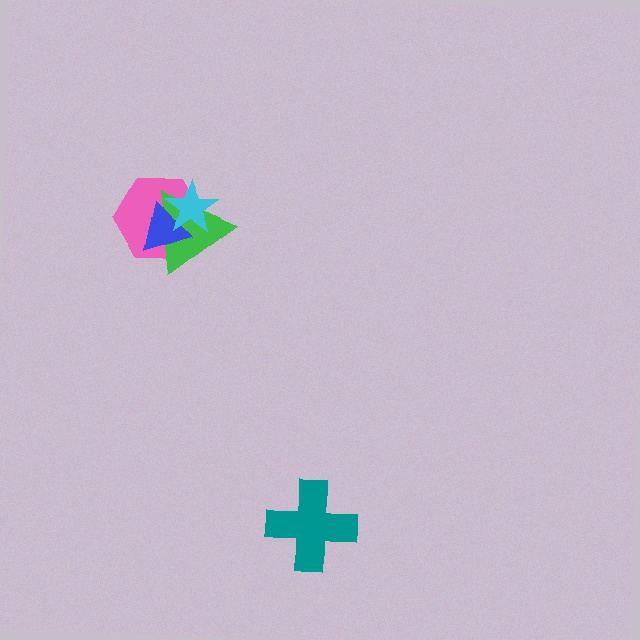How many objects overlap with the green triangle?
3 objects overlap with the green triangle.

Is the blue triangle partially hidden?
Yes, it is partially covered by another shape.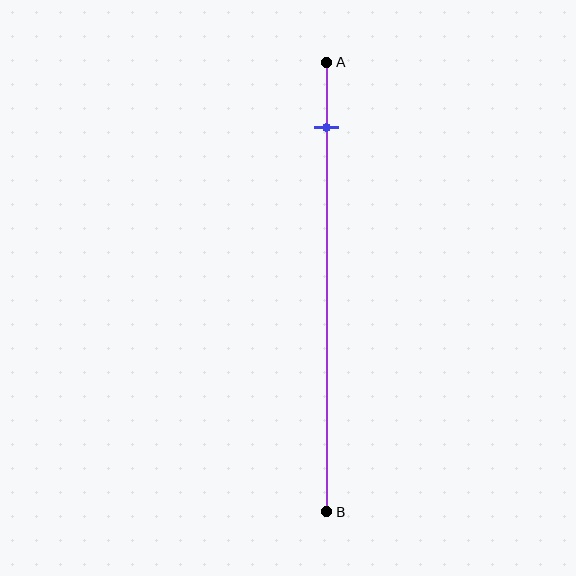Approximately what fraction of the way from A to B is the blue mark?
The blue mark is approximately 15% of the way from A to B.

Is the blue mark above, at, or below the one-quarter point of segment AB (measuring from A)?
The blue mark is above the one-quarter point of segment AB.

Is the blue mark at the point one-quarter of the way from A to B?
No, the mark is at about 15% from A, not at the 25% one-quarter point.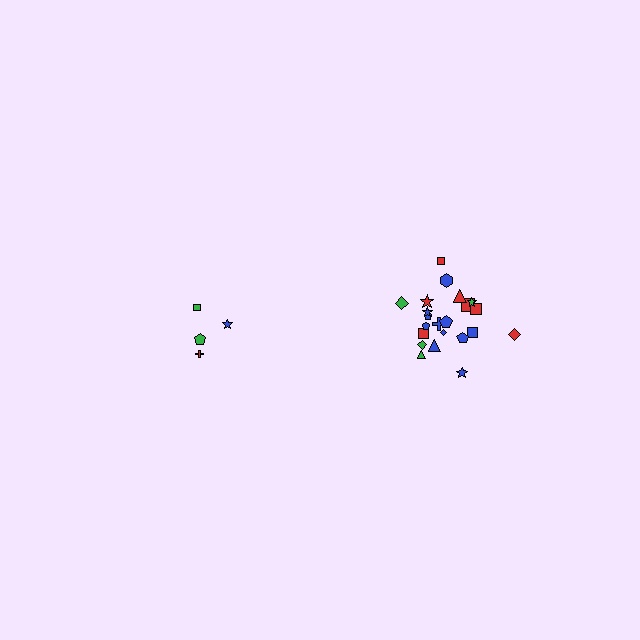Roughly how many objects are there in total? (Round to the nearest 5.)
Roughly 25 objects in total.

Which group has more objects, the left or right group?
The right group.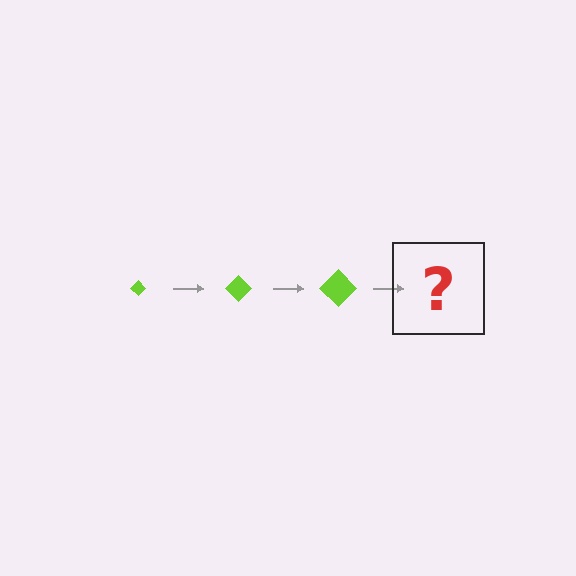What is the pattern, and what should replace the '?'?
The pattern is that the diamond gets progressively larger each step. The '?' should be a lime diamond, larger than the previous one.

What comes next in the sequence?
The next element should be a lime diamond, larger than the previous one.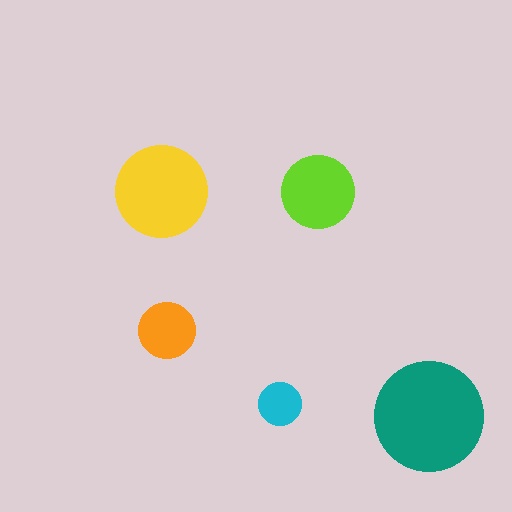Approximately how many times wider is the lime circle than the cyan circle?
About 1.5 times wider.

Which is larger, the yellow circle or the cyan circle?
The yellow one.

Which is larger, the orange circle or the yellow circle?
The yellow one.